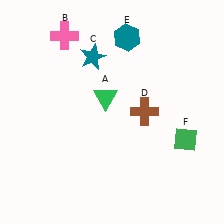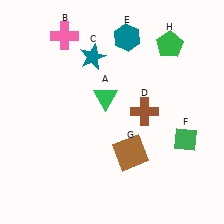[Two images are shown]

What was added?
A brown square (G), a green pentagon (H) were added in Image 2.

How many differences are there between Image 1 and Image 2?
There are 2 differences between the two images.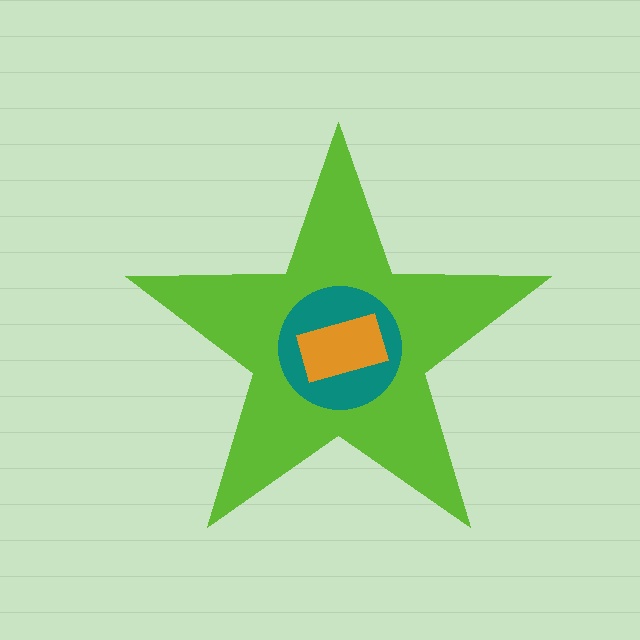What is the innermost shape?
The orange rectangle.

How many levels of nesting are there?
3.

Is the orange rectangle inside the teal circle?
Yes.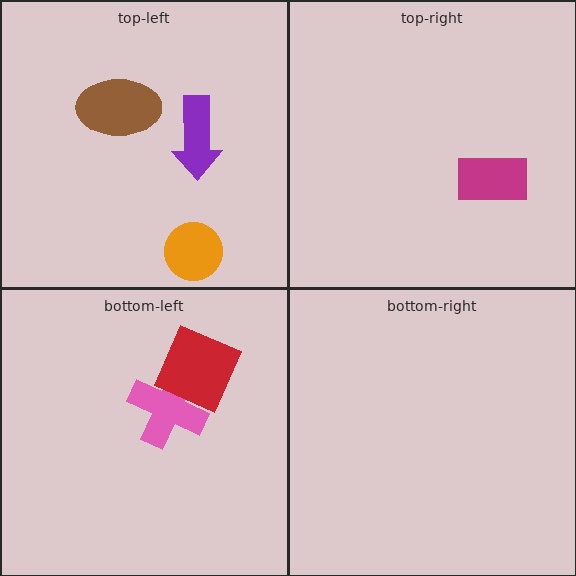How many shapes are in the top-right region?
1.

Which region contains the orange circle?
The top-left region.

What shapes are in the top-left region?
The orange circle, the purple arrow, the brown ellipse.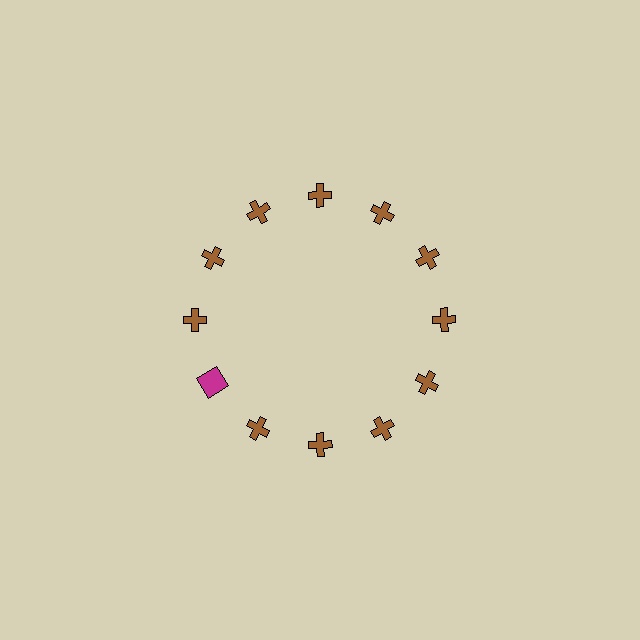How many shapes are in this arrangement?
There are 12 shapes arranged in a ring pattern.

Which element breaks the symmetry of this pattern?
The magenta square at roughly the 8 o'clock position breaks the symmetry. All other shapes are brown crosses.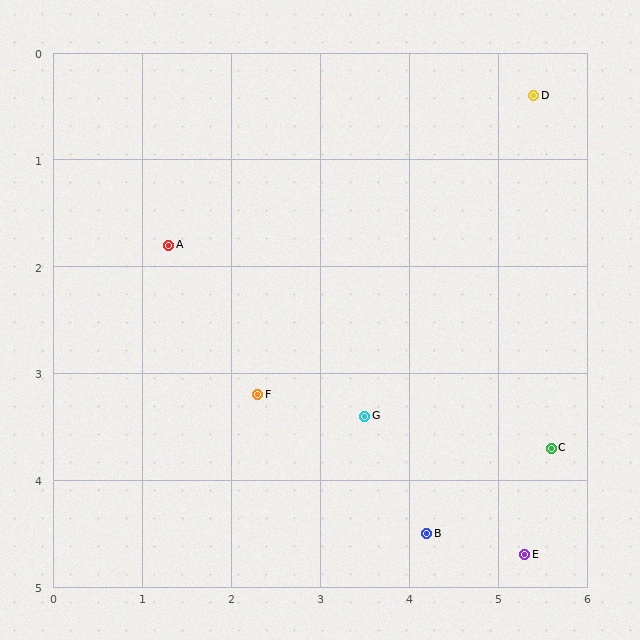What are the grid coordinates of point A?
Point A is at approximately (1.3, 1.8).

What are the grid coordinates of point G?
Point G is at approximately (3.5, 3.4).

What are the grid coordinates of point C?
Point C is at approximately (5.6, 3.7).